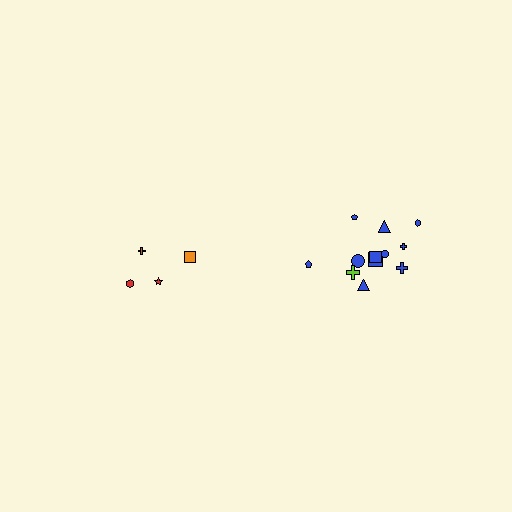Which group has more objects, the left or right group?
The right group.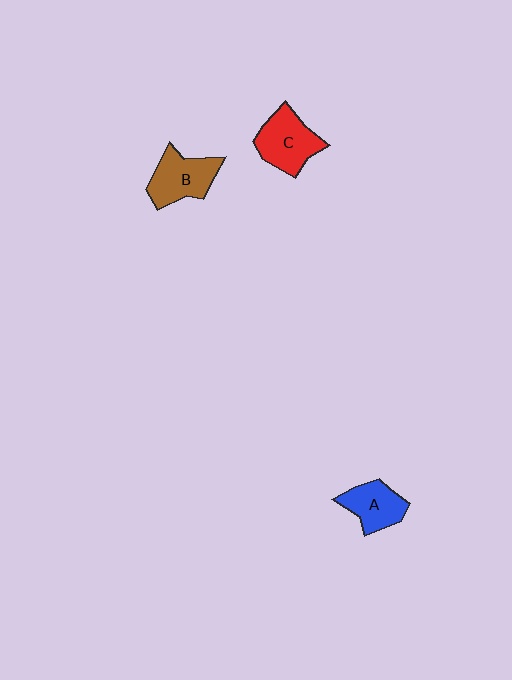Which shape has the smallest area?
Shape A (blue).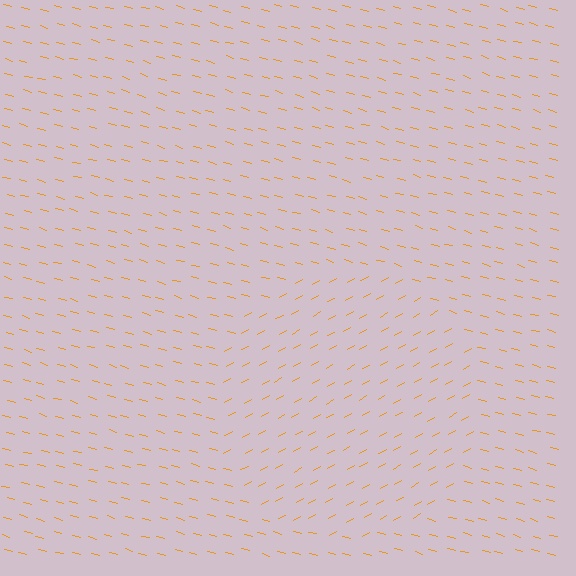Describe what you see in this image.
The image is filled with small orange line segments. A circle region in the image has lines oriented differently from the surrounding lines, creating a visible texture boundary.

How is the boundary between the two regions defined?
The boundary is defined purely by a change in line orientation (approximately 45 degrees difference). All lines are the same color and thickness.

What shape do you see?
I see a circle.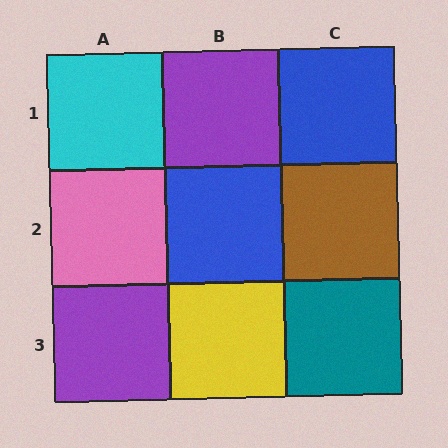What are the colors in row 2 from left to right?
Pink, blue, brown.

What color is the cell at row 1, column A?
Cyan.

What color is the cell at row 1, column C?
Blue.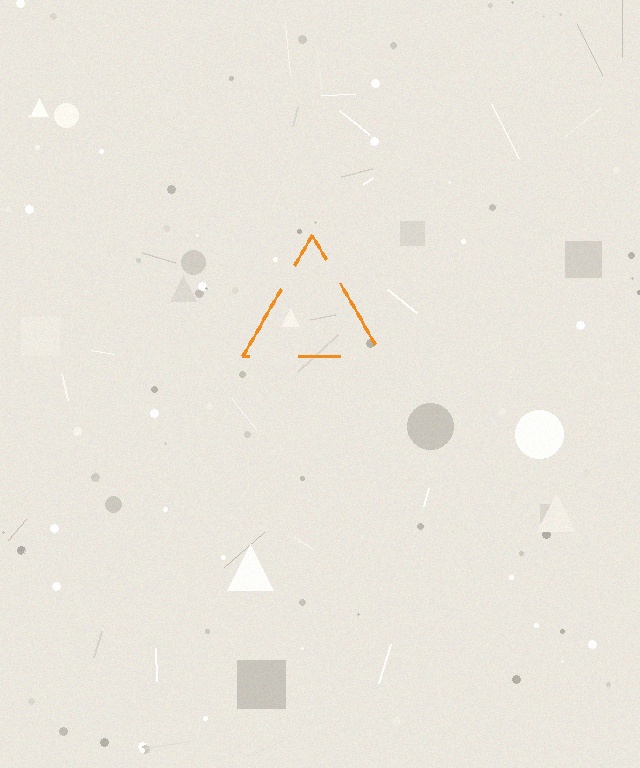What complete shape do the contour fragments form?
The contour fragments form a triangle.